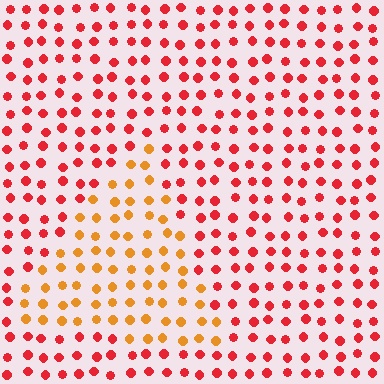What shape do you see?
I see a triangle.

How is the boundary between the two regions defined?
The boundary is defined purely by a slight shift in hue (about 38 degrees). Spacing, size, and orientation are identical on both sides.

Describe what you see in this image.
The image is filled with small red elements in a uniform arrangement. A triangle-shaped region is visible where the elements are tinted to a slightly different hue, forming a subtle color boundary.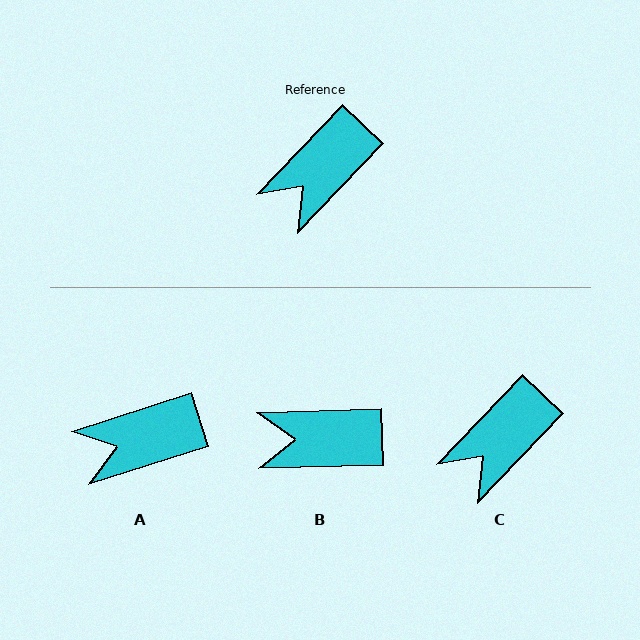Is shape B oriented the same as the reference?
No, it is off by about 45 degrees.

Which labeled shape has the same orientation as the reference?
C.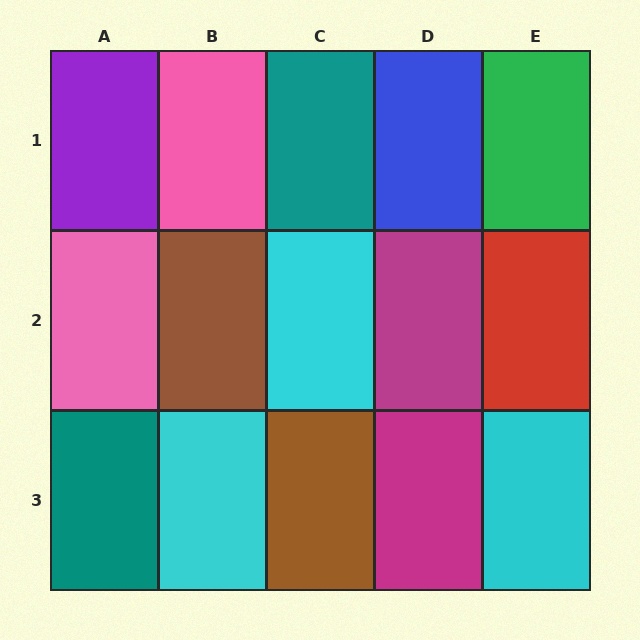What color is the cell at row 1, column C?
Teal.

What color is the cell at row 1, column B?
Pink.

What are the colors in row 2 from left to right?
Pink, brown, cyan, magenta, red.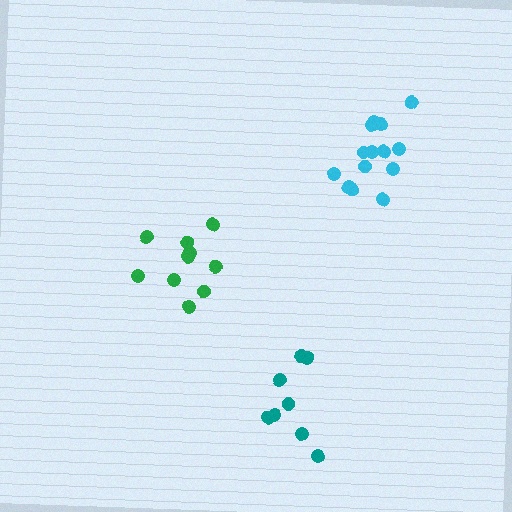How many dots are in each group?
Group 1: 10 dots, Group 2: 14 dots, Group 3: 8 dots (32 total).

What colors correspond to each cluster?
The clusters are colored: green, cyan, teal.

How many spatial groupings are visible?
There are 3 spatial groupings.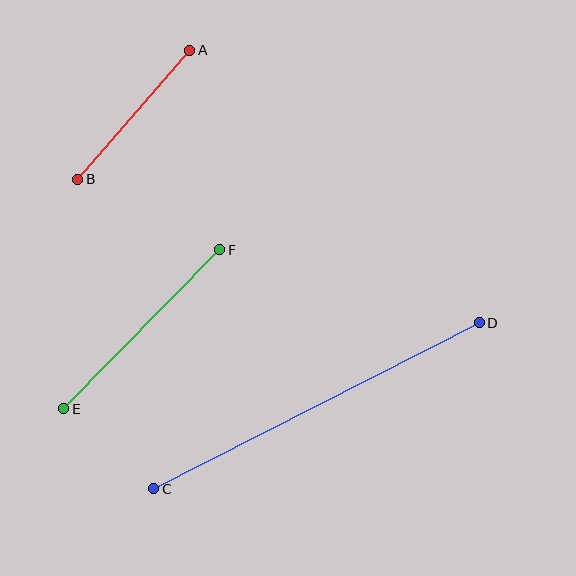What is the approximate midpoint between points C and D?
The midpoint is at approximately (317, 406) pixels.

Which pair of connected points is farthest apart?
Points C and D are farthest apart.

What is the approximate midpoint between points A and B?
The midpoint is at approximately (134, 115) pixels.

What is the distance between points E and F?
The distance is approximately 223 pixels.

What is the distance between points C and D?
The distance is approximately 365 pixels.